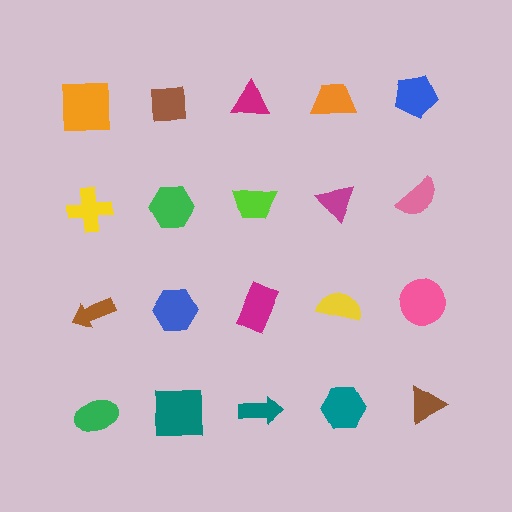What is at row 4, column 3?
A teal arrow.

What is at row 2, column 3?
A lime trapezoid.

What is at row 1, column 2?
A brown square.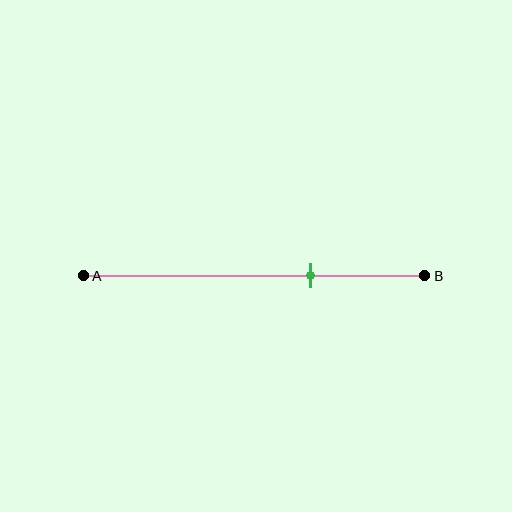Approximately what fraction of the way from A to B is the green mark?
The green mark is approximately 65% of the way from A to B.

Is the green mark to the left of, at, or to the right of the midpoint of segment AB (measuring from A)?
The green mark is to the right of the midpoint of segment AB.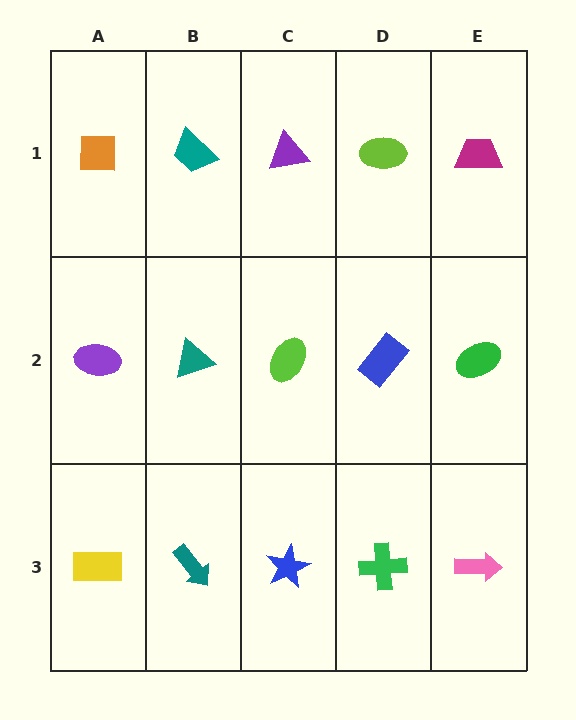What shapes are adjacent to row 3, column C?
A lime ellipse (row 2, column C), a teal arrow (row 3, column B), a green cross (row 3, column D).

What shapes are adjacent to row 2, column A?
An orange square (row 1, column A), a yellow rectangle (row 3, column A), a teal triangle (row 2, column B).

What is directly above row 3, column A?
A purple ellipse.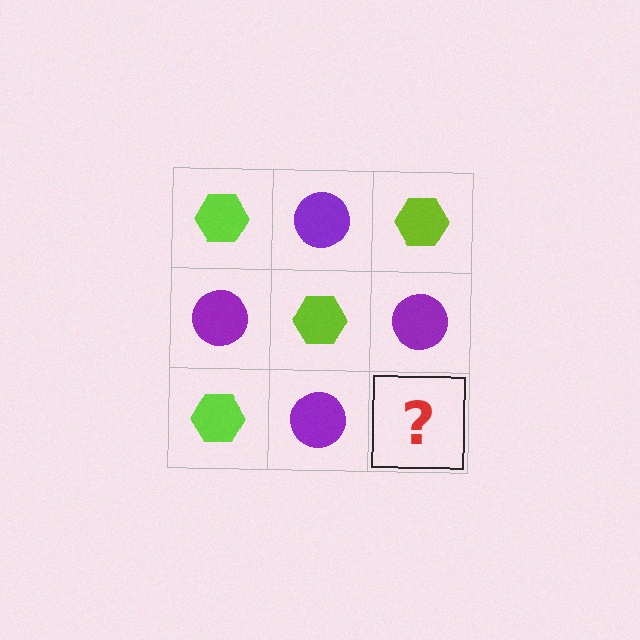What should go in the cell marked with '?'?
The missing cell should contain a lime hexagon.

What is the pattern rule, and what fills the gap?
The rule is that it alternates lime hexagon and purple circle in a checkerboard pattern. The gap should be filled with a lime hexagon.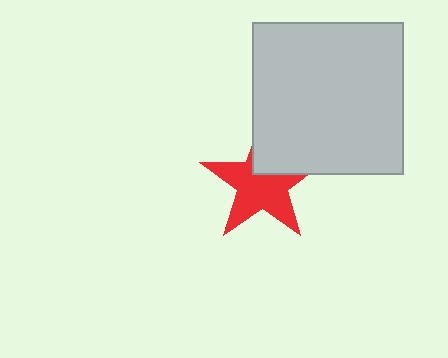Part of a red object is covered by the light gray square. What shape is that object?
It is a star.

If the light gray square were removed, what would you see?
You would see the complete red star.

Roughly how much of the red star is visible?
Most of it is visible (roughly 69%).